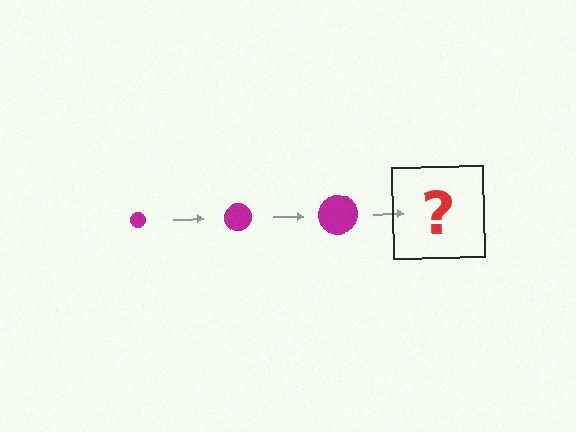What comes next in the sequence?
The next element should be a magenta circle, larger than the previous one.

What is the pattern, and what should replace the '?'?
The pattern is that the circle gets progressively larger each step. The '?' should be a magenta circle, larger than the previous one.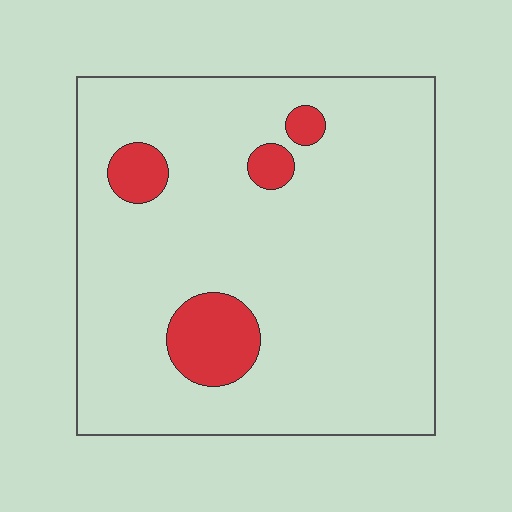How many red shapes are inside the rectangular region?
4.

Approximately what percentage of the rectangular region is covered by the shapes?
Approximately 10%.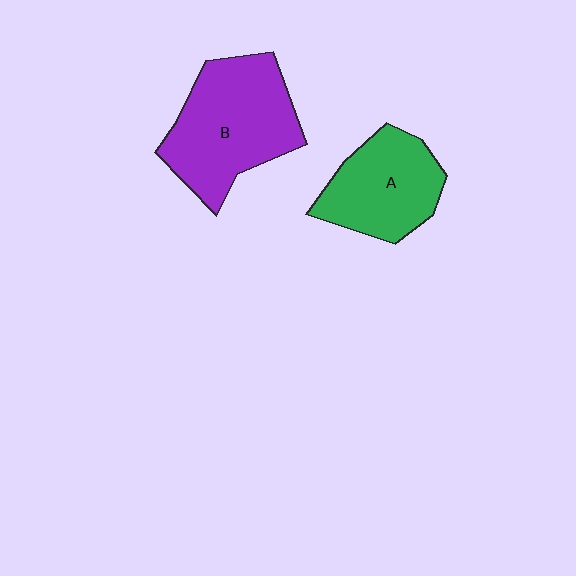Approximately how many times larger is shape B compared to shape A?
Approximately 1.4 times.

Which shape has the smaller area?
Shape A (green).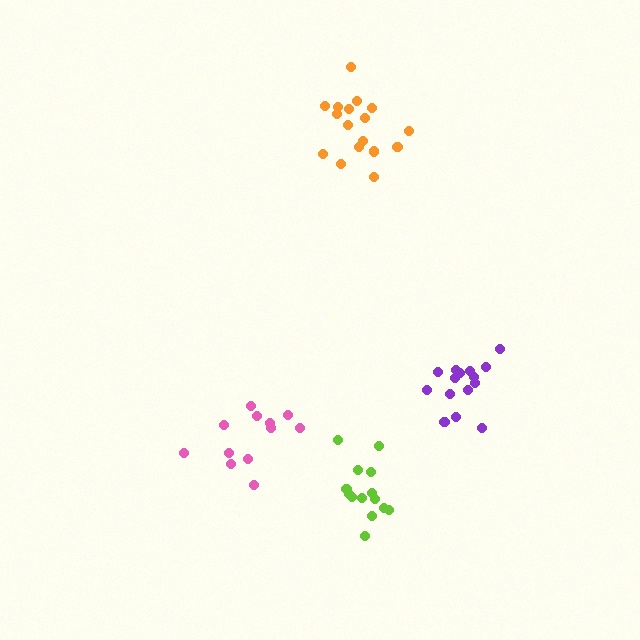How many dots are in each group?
Group 1: 17 dots, Group 2: 12 dots, Group 3: 15 dots, Group 4: 14 dots (58 total).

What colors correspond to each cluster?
The clusters are colored: orange, pink, purple, lime.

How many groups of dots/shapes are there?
There are 4 groups.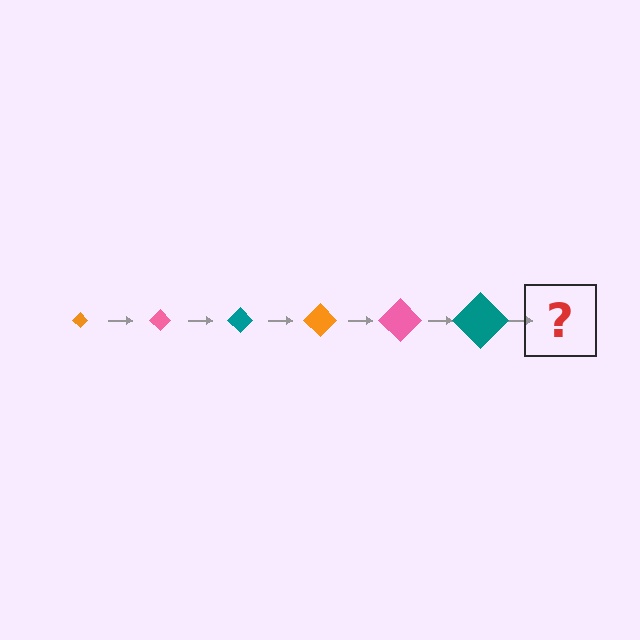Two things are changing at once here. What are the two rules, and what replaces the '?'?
The two rules are that the diamond grows larger each step and the color cycles through orange, pink, and teal. The '?' should be an orange diamond, larger than the previous one.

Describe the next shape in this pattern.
It should be an orange diamond, larger than the previous one.